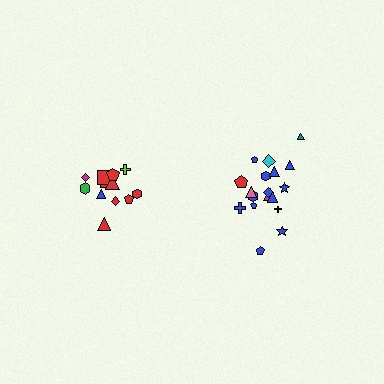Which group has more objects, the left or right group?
The right group.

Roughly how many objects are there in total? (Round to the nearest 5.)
Roughly 30 objects in total.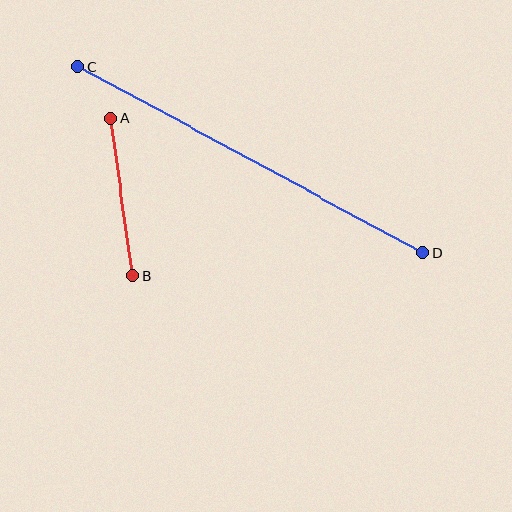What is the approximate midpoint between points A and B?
The midpoint is at approximately (122, 197) pixels.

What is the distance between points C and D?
The distance is approximately 392 pixels.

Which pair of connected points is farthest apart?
Points C and D are farthest apart.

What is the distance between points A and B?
The distance is approximately 159 pixels.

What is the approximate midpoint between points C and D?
The midpoint is at approximately (251, 160) pixels.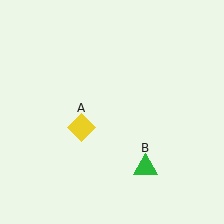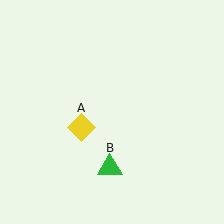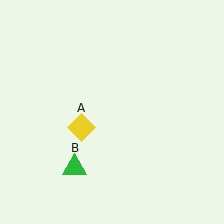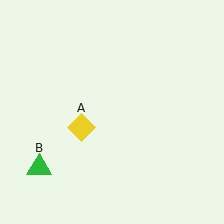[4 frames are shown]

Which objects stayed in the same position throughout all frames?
Yellow diamond (object A) remained stationary.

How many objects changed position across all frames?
1 object changed position: green triangle (object B).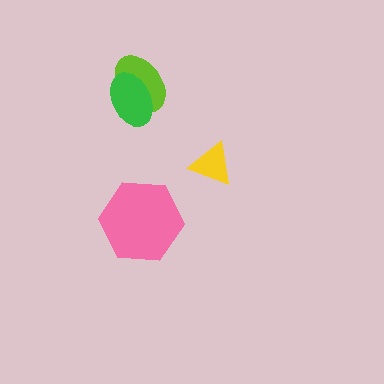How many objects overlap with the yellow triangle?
0 objects overlap with the yellow triangle.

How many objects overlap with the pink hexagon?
0 objects overlap with the pink hexagon.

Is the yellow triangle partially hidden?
No, no other shape covers it.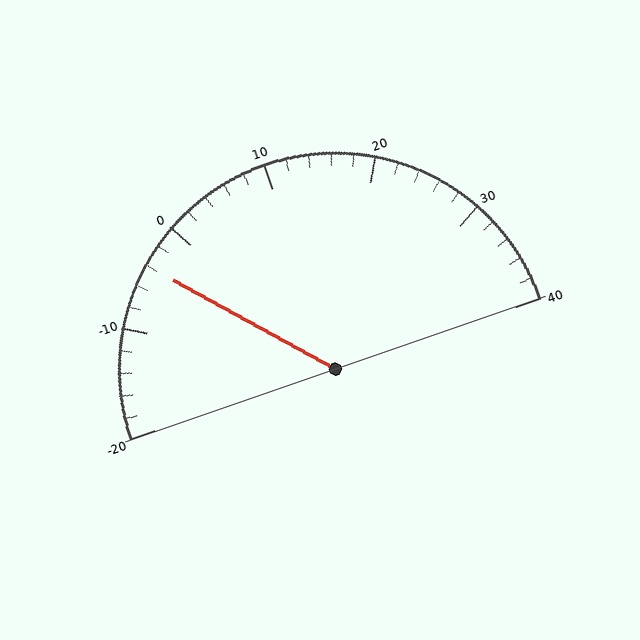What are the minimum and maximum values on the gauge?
The gauge ranges from -20 to 40.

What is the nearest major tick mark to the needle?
The nearest major tick mark is 0.